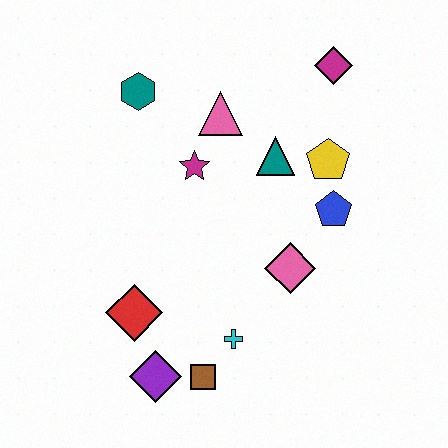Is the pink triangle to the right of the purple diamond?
Yes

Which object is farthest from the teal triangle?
The purple diamond is farthest from the teal triangle.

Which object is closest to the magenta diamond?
The yellow pentagon is closest to the magenta diamond.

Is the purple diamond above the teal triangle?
No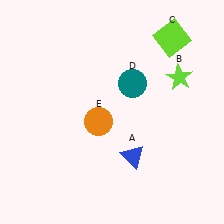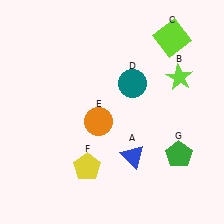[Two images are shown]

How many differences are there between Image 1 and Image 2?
There are 2 differences between the two images.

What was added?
A yellow pentagon (F), a green pentagon (G) were added in Image 2.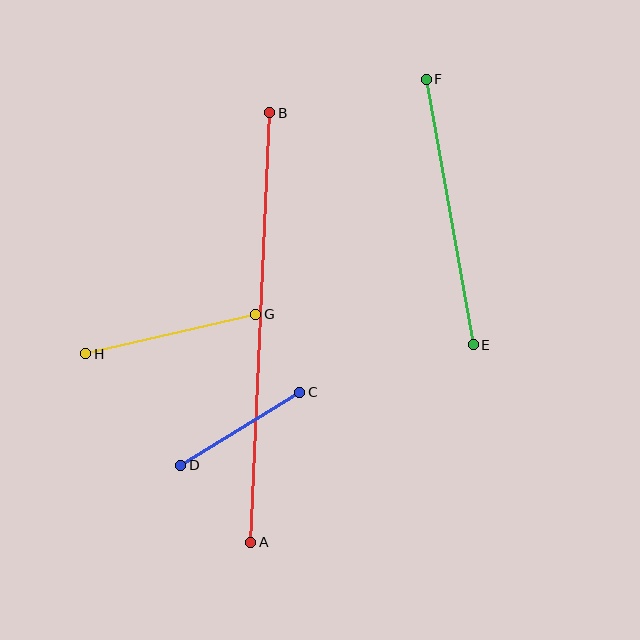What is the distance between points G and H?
The distance is approximately 175 pixels.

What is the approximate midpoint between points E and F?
The midpoint is at approximately (450, 212) pixels.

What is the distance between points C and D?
The distance is approximately 140 pixels.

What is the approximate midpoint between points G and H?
The midpoint is at approximately (171, 334) pixels.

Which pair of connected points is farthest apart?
Points A and B are farthest apart.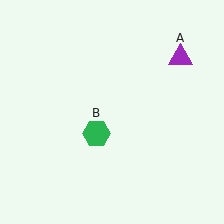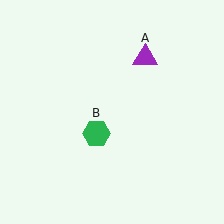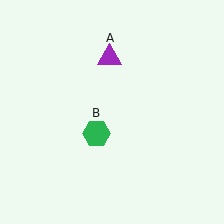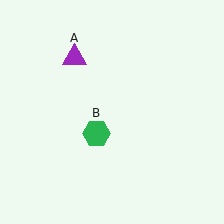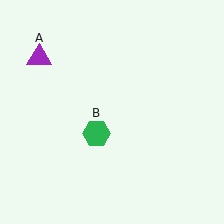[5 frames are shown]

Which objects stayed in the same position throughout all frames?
Green hexagon (object B) remained stationary.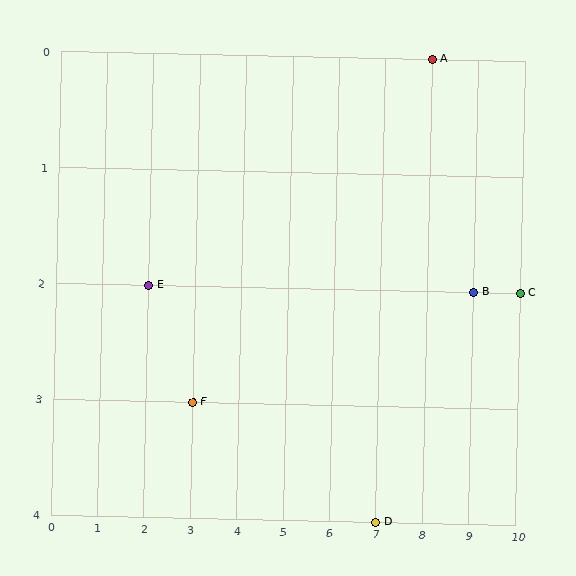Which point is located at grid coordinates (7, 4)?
Point D is at (7, 4).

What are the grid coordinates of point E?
Point E is at grid coordinates (2, 2).